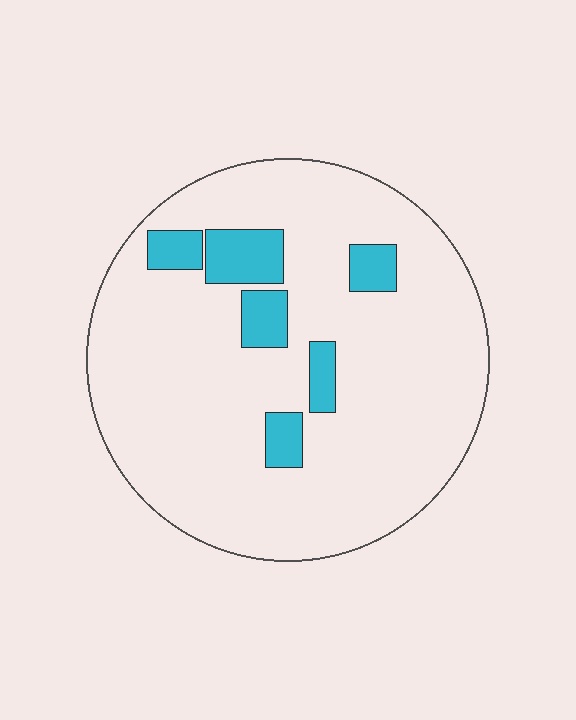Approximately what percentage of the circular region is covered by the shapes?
Approximately 10%.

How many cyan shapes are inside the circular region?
6.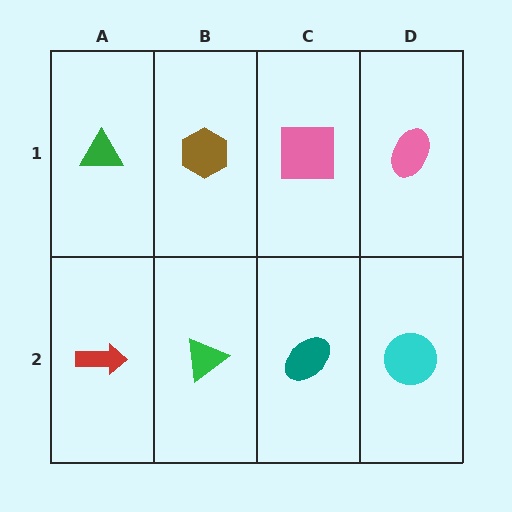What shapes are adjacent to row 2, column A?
A green triangle (row 1, column A), a green triangle (row 2, column B).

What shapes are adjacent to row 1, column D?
A cyan circle (row 2, column D), a pink square (row 1, column C).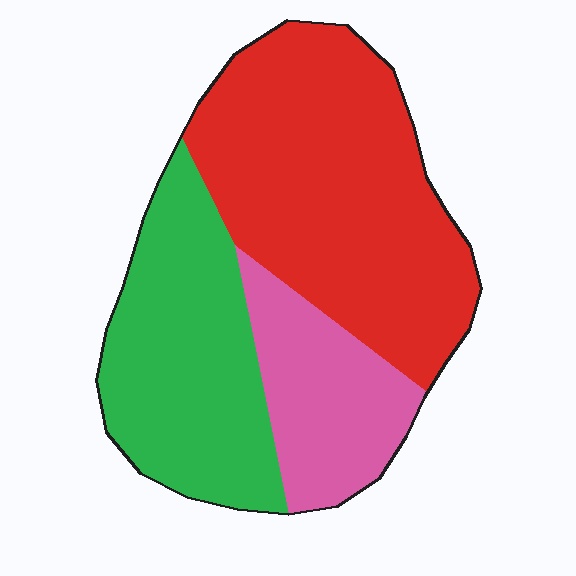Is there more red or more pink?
Red.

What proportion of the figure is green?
Green takes up between a quarter and a half of the figure.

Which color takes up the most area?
Red, at roughly 50%.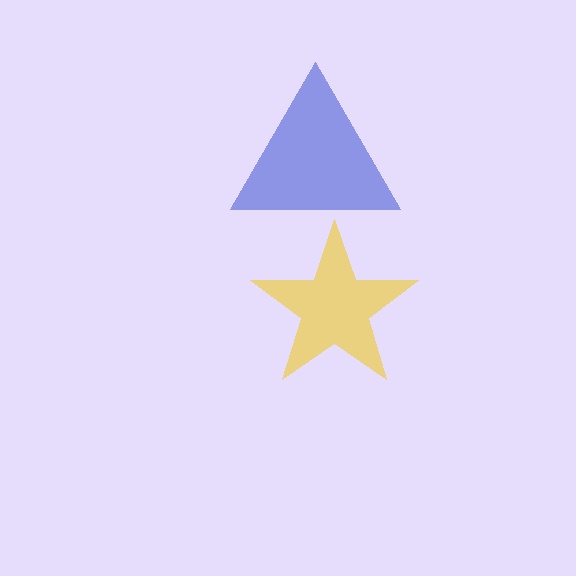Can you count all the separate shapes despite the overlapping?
Yes, there are 2 separate shapes.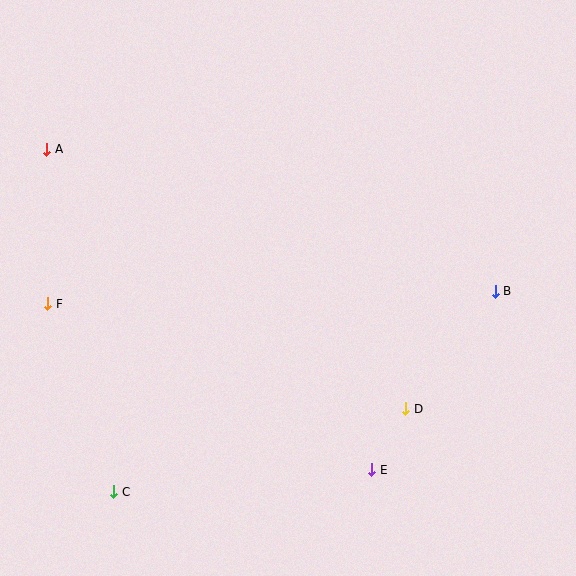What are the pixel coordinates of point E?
Point E is at (372, 470).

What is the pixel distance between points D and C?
The distance between D and C is 303 pixels.